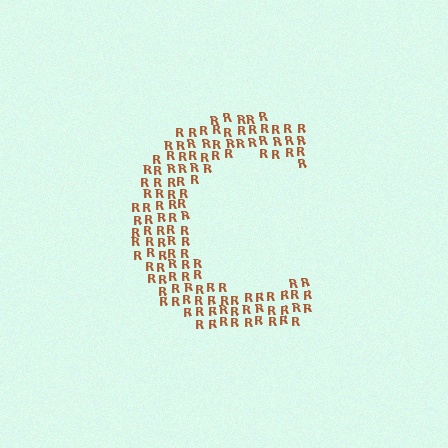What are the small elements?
The small elements are letter R's.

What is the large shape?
The large shape is the letter C.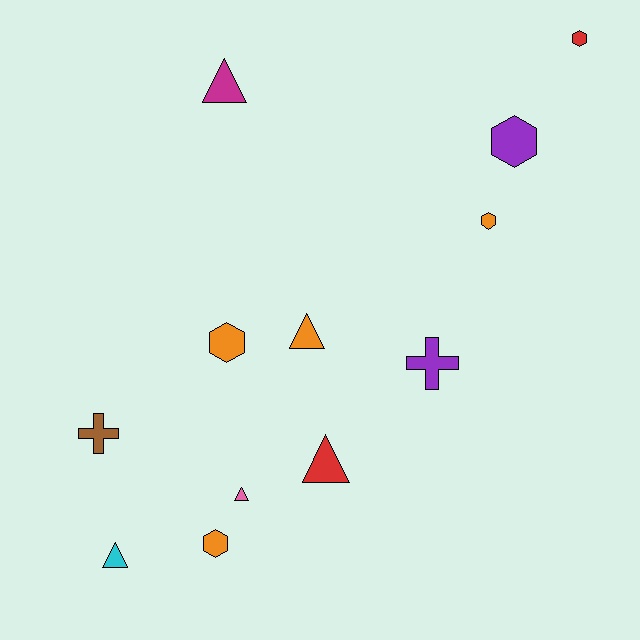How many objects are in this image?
There are 12 objects.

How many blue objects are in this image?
There are no blue objects.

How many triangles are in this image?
There are 5 triangles.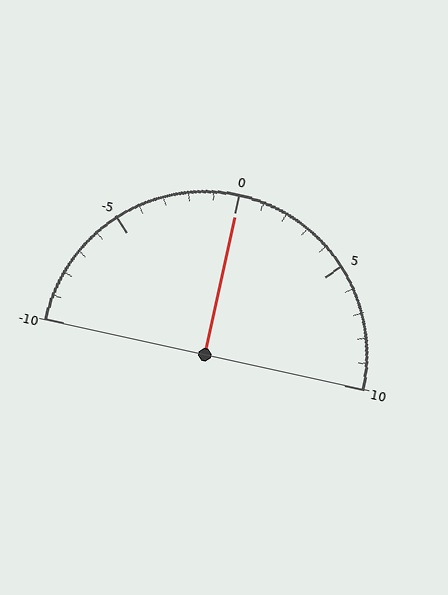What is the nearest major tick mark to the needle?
The nearest major tick mark is 0.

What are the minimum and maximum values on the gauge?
The gauge ranges from -10 to 10.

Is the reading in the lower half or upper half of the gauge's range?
The reading is in the upper half of the range (-10 to 10).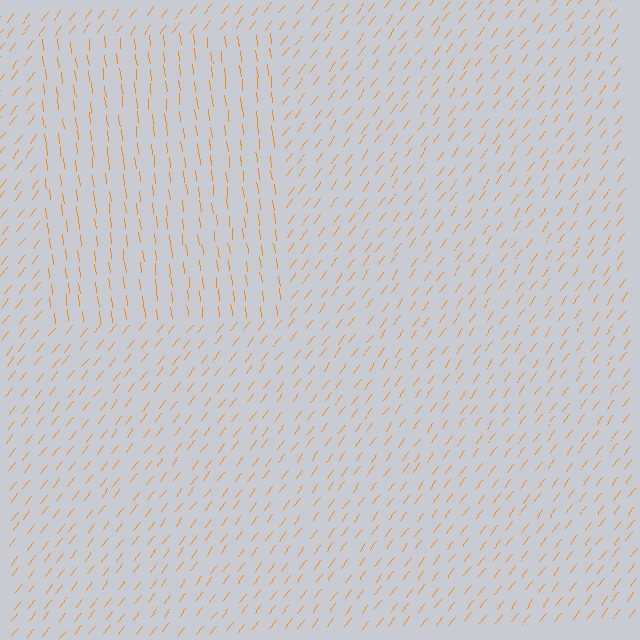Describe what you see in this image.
The image is filled with small orange line segments. A rectangle region in the image has lines oriented differently from the surrounding lines, creating a visible texture boundary.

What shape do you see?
I see a rectangle.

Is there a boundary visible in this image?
Yes, there is a texture boundary formed by a change in line orientation.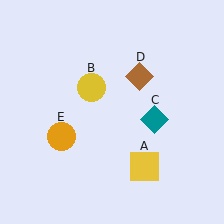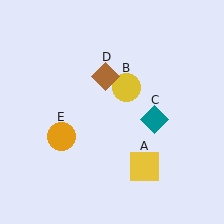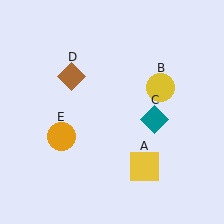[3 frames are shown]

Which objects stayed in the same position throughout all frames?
Yellow square (object A) and teal diamond (object C) and orange circle (object E) remained stationary.